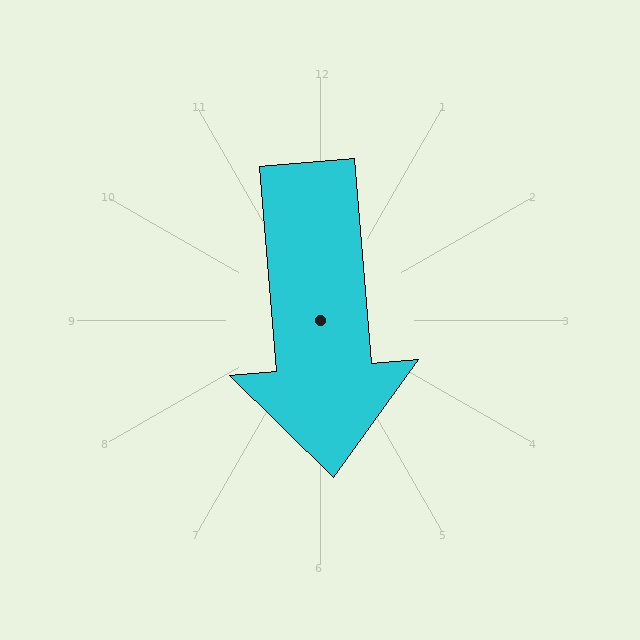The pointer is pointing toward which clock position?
Roughly 6 o'clock.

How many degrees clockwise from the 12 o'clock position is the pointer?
Approximately 175 degrees.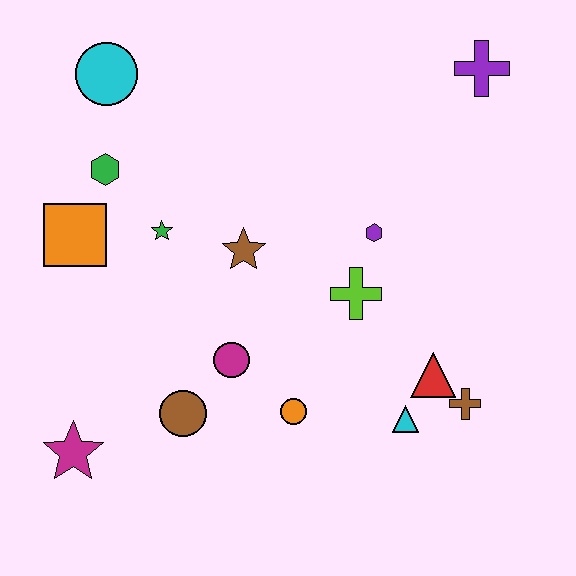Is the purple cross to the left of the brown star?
No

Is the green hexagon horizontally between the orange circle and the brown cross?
No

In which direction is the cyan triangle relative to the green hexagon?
The cyan triangle is to the right of the green hexagon.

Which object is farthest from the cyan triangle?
The cyan circle is farthest from the cyan triangle.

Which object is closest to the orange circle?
The magenta circle is closest to the orange circle.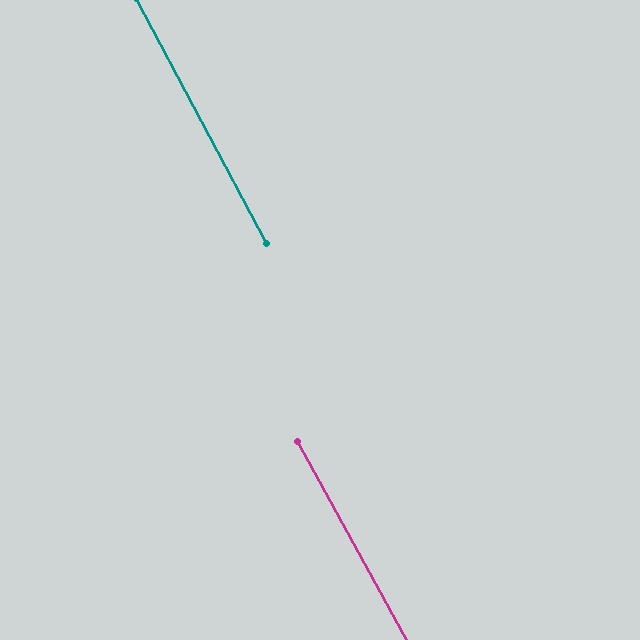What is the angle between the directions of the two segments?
Approximately 1 degree.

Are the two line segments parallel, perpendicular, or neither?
Parallel — their directions differ by only 0.9°.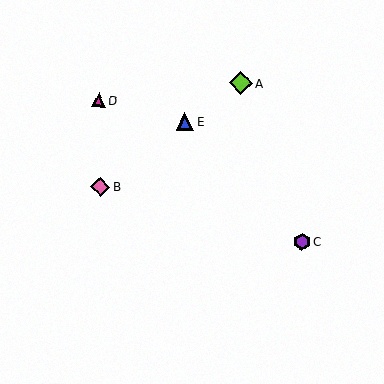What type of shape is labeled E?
Shape E is a blue triangle.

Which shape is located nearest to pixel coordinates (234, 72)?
The lime diamond (labeled A) at (241, 83) is nearest to that location.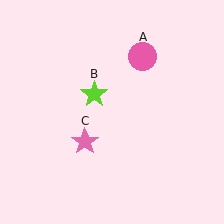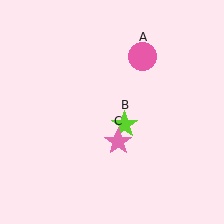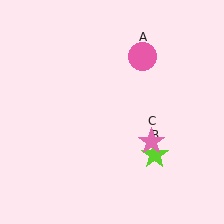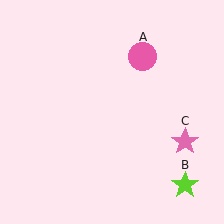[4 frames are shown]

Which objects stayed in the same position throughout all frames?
Pink circle (object A) remained stationary.